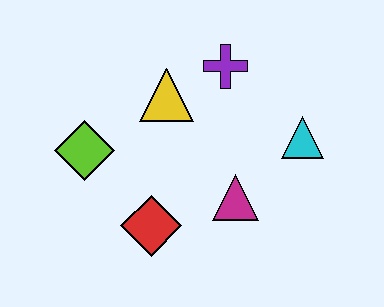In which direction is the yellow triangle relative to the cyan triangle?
The yellow triangle is to the left of the cyan triangle.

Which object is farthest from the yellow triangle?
The cyan triangle is farthest from the yellow triangle.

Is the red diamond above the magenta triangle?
No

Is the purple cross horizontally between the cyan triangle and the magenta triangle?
No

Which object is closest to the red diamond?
The magenta triangle is closest to the red diamond.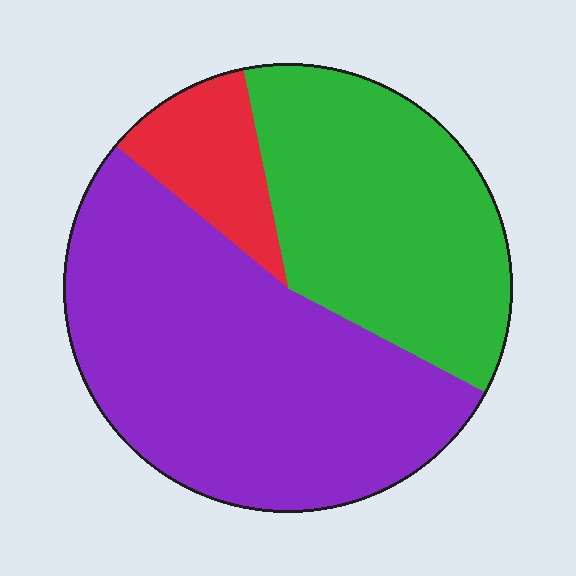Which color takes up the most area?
Purple, at roughly 55%.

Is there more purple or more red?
Purple.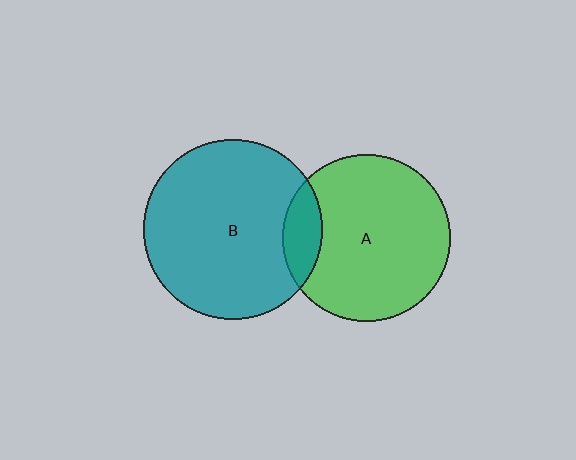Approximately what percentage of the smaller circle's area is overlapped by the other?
Approximately 15%.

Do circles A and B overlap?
Yes.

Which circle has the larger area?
Circle B (teal).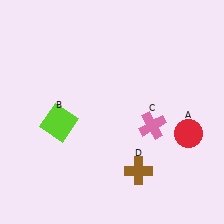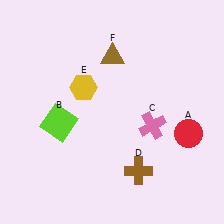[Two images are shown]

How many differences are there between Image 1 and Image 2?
There are 2 differences between the two images.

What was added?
A yellow hexagon (E), a brown triangle (F) were added in Image 2.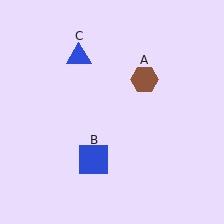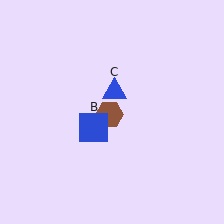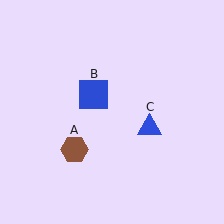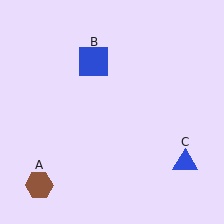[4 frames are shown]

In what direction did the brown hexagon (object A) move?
The brown hexagon (object A) moved down and to the left.